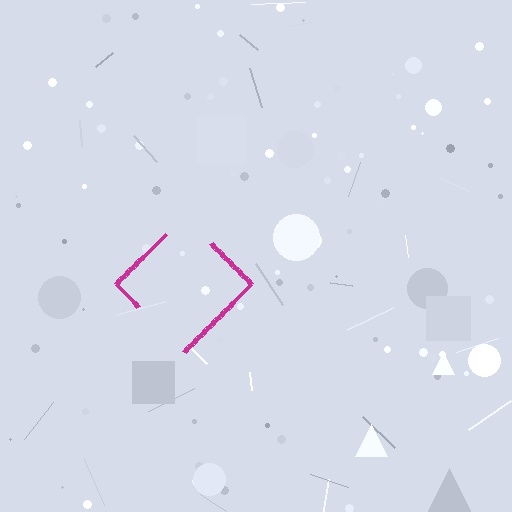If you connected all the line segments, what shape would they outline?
They would outline a diamond.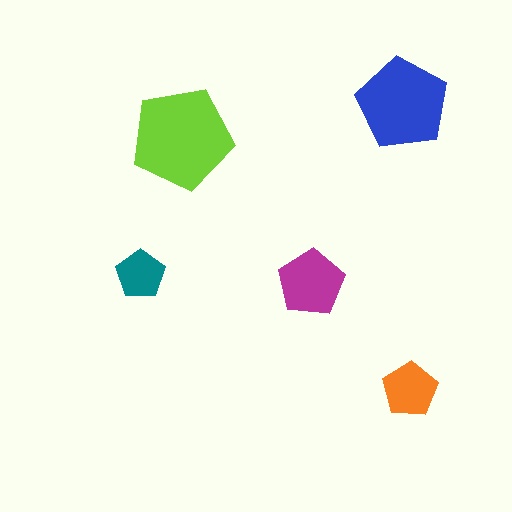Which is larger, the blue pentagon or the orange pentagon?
The blue one.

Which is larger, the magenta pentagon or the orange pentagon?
The magenta one.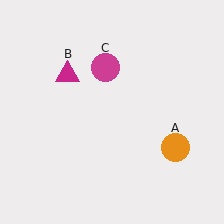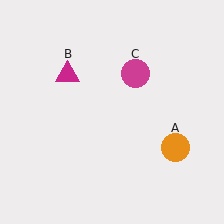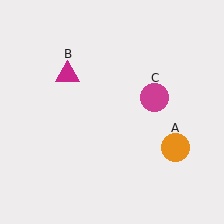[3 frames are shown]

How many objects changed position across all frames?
1 object changed position: magenta circle (object C).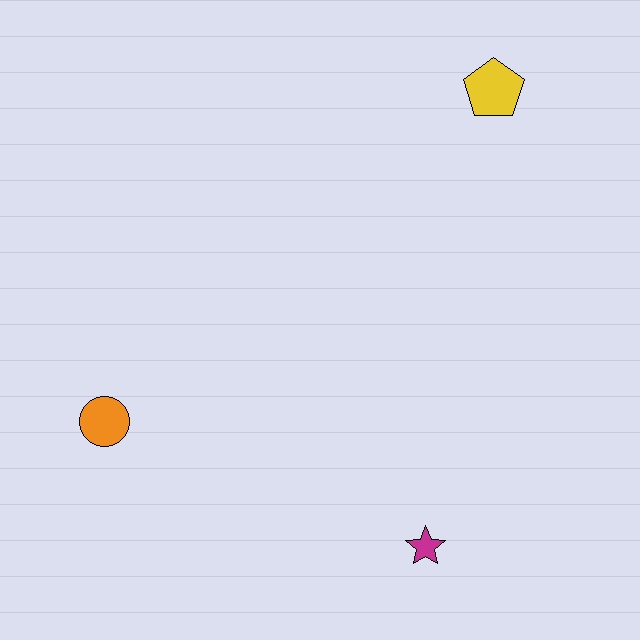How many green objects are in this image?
There are no green objects.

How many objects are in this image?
There are 3 objects.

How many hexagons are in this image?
There are no hexagons.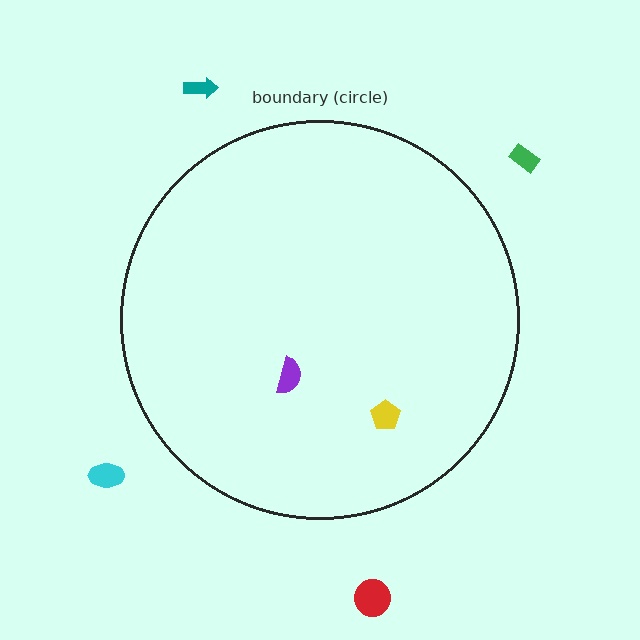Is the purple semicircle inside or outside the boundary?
Inside.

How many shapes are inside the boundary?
2 inside, 4 outside.